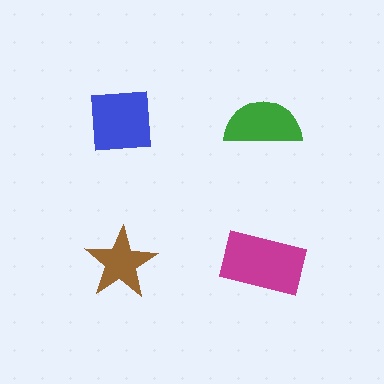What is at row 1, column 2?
A green semicircle.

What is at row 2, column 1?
A brown star.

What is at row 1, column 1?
A blue square.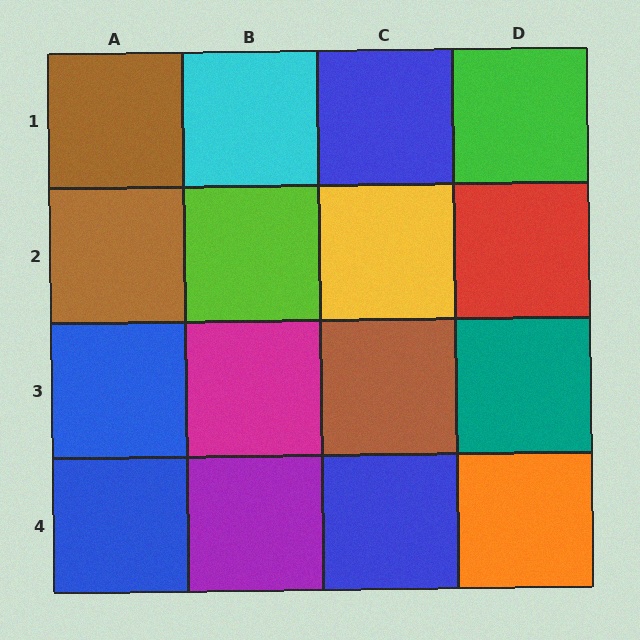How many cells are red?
1 cell is red.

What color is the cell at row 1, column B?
Cyan.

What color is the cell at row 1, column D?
Green.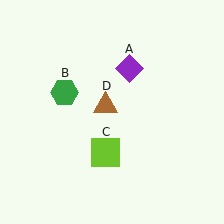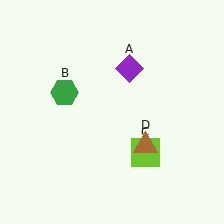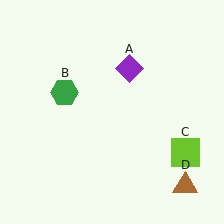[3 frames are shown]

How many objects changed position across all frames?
2 objects changed position: lime square (object C), brown triangle (object D).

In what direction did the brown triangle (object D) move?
The brown triangle (object D) moved down and to the right.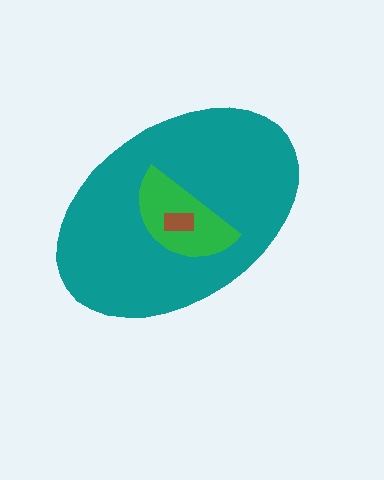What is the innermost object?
The brown rectangle.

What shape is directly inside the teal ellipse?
The green semicircle.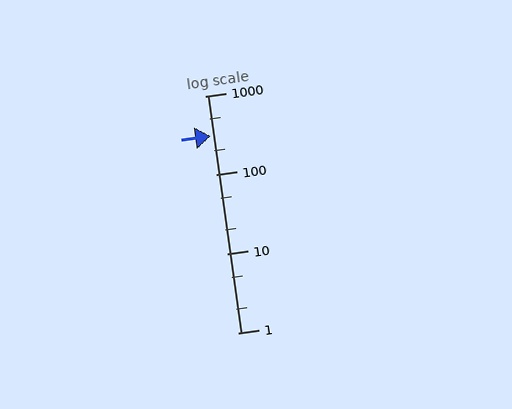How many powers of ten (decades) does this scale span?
The scale spans 3 decades, from 1 to 1000.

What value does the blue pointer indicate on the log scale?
The pointer indicates approximately 310.